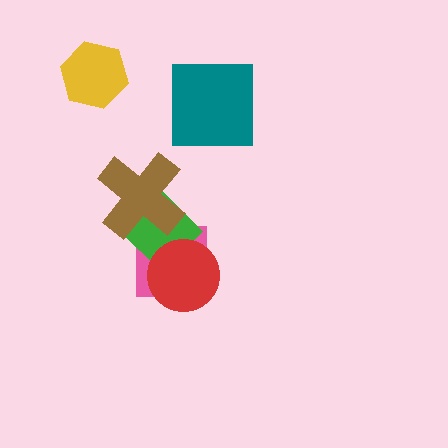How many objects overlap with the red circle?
2 objects overlap with the red circle.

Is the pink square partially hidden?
Yes, it is partially covered by another shape.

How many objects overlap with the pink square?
3 objects overlap with the pink square.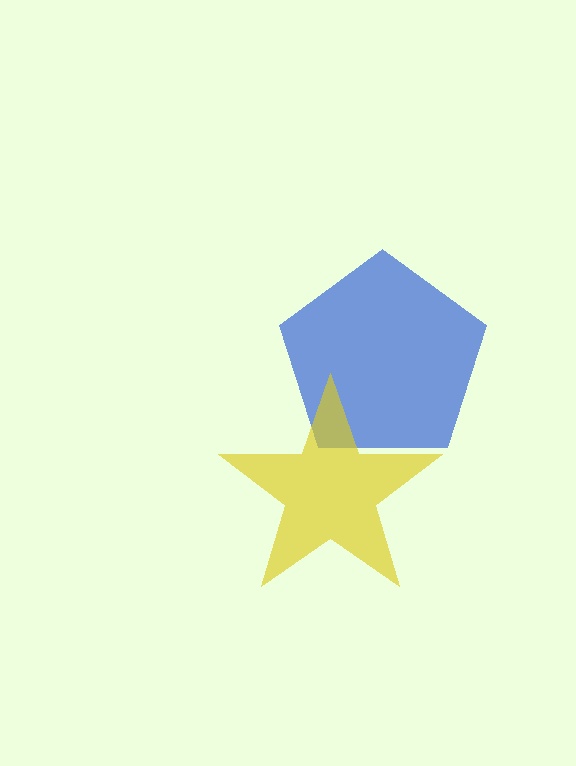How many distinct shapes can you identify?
There are 2 distinct shapes: a blue pentagon, a yellow star.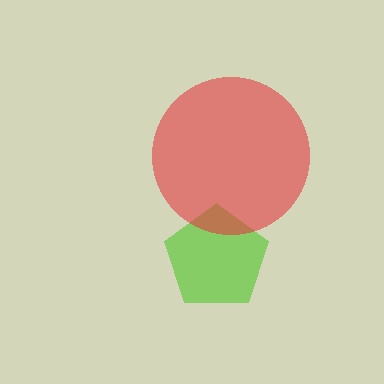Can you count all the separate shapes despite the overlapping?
Yes, there are 2 separate shapes.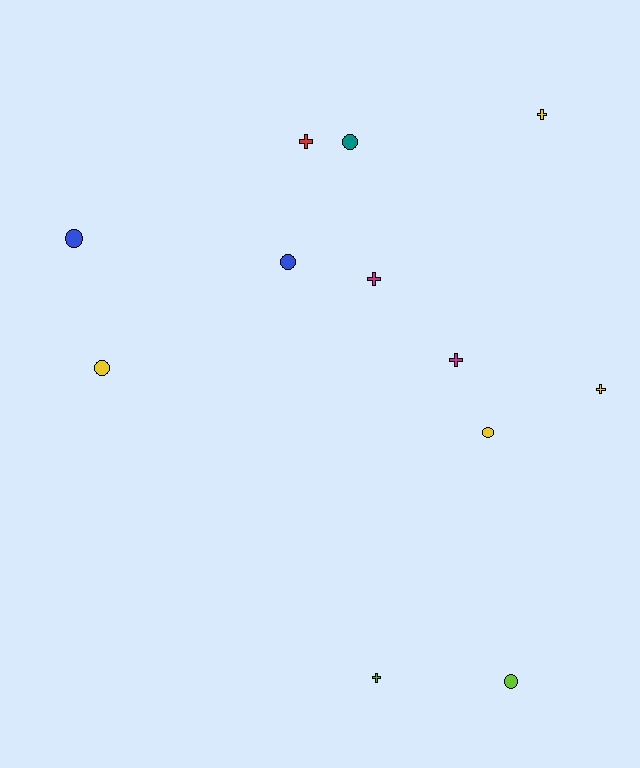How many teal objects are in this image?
There is 1 teal object.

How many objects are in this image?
There are 12 objects.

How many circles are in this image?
There are 6 circles.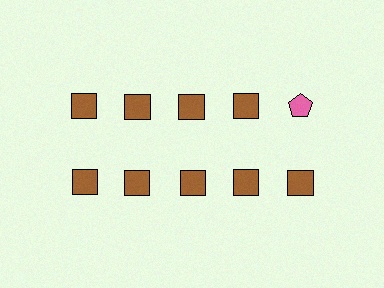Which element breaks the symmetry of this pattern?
The pink pentagon in the top row, rightmost column breaks the symmetry. All other shapes are brown squares.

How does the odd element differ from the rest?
It differs in both color (pink instead of brown) and shape (pentagon instead of square).